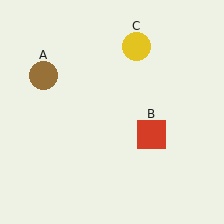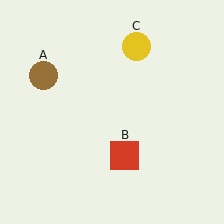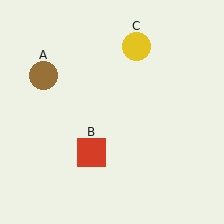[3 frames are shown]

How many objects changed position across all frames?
1 object changed position: red square (object B).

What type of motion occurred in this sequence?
The red square (object B) rotated clockwise around the center of the scene.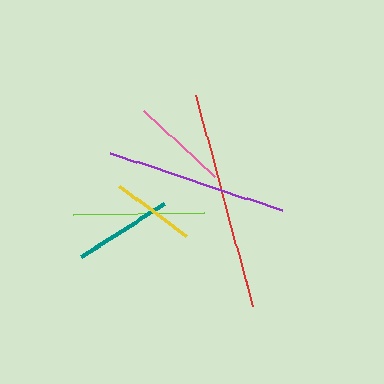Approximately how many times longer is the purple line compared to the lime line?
The purple line is approximately 1.4 times the length of the lime line.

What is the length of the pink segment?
The pink segment is approximately 96 pixels long.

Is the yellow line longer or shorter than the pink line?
The pink line is longer than the yellow line.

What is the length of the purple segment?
The purple segment is approximately 182 pixels long.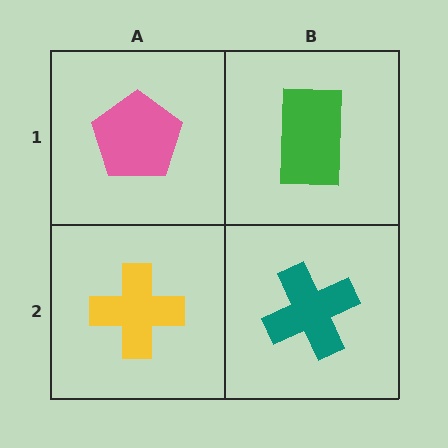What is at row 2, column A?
A yellow cross.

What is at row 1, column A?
A pink pentagon.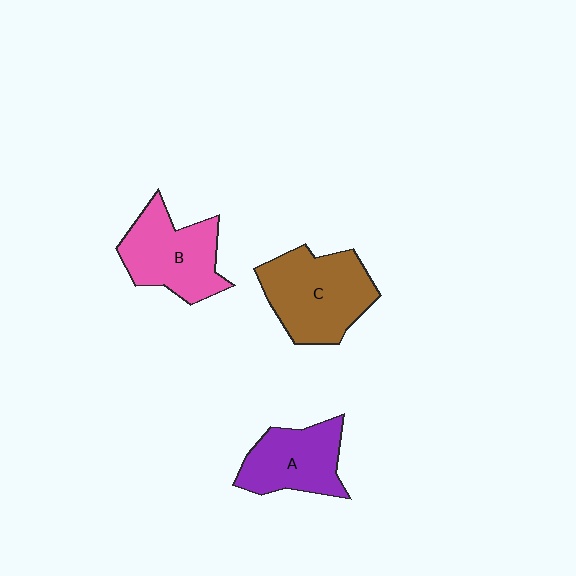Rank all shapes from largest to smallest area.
From largest to smallest: C (brown), B (pink), A (purple).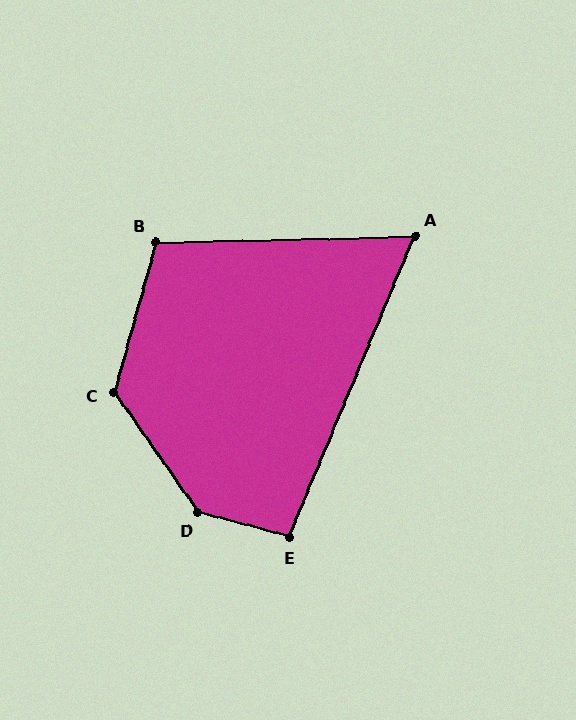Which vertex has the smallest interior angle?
A, at approximately 66 degrees.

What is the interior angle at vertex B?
Approximately 107 degrees (obtuse).